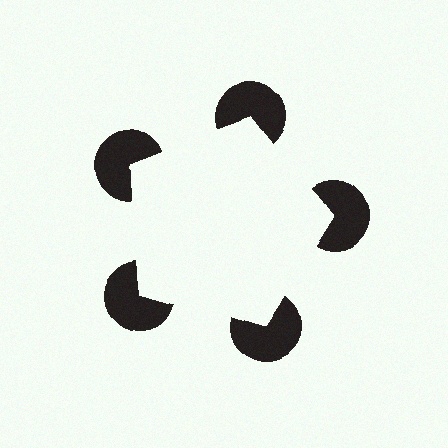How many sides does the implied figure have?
5 sides.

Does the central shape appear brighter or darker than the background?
It typically appears slightly brighter than the background, even though no actual brightness change is drawn.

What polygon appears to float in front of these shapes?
An illusory pentagon — its edges are inferred from the aligned wedge cuts in the pac-man discs, not physically drawn.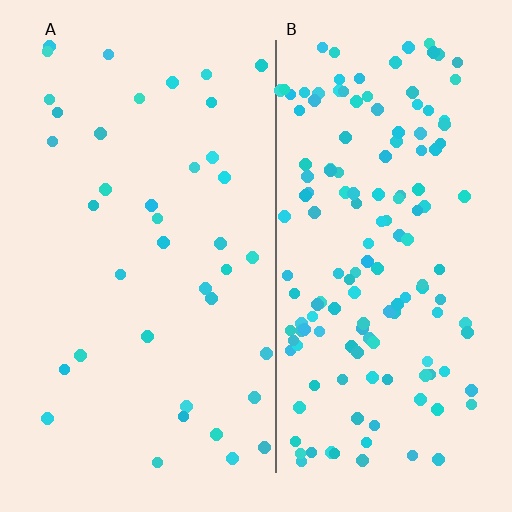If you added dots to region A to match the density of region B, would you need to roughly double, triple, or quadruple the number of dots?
Approximately quadruple.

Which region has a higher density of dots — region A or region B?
B (the right).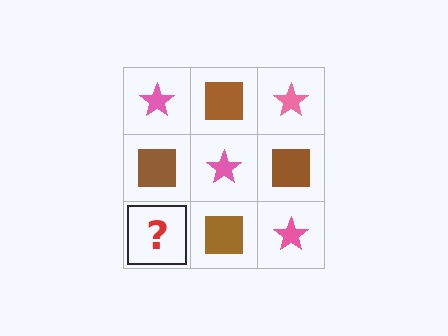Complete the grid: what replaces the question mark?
The question mark should be replaced with a pink star.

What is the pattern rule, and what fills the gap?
The rule is that it alternates pink star and brown square in a checkerboard pattern. The gap should be filled with a pink star.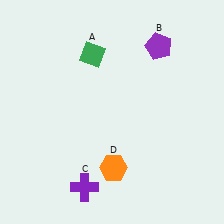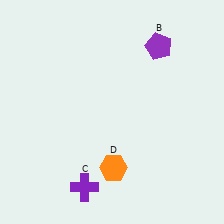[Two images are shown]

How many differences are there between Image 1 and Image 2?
There is 1 difference between the two images.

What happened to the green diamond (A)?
The green diamond (A) was removed in Image 2. It was in the top-left area of Image 1.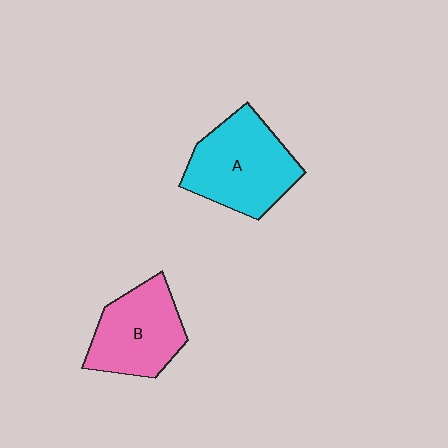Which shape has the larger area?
Shape A (cyan).